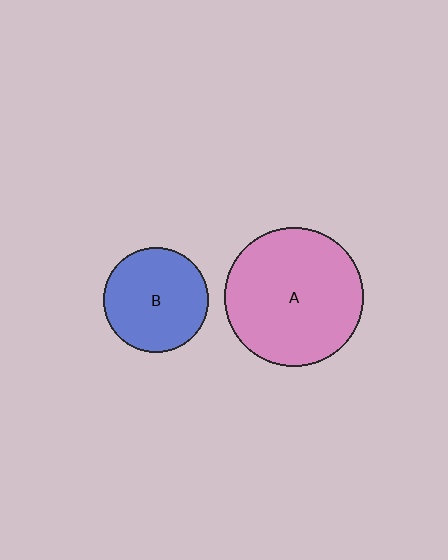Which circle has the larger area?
Circle A (pink).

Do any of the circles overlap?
No, none of the circles overlap.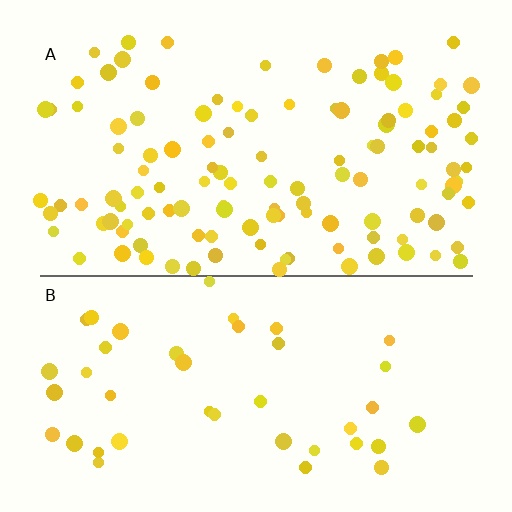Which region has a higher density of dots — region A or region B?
A (the top).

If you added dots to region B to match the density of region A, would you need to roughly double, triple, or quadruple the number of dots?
Approximately triple.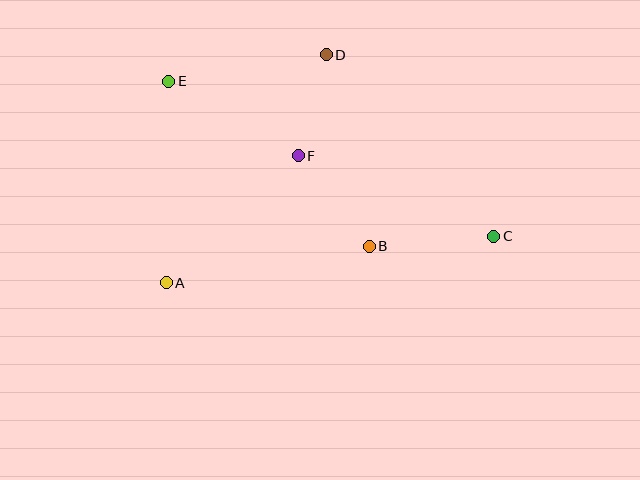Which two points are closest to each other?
Points D and F are closest to each other.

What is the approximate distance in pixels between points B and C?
The distance between B and C is approximately 125 pixels.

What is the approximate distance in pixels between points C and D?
The distance between C and D is approximately 247 pixels.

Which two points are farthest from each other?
Points C and E are farthest from each other.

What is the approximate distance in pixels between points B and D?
The distance between B and D is approximately 197 pixels.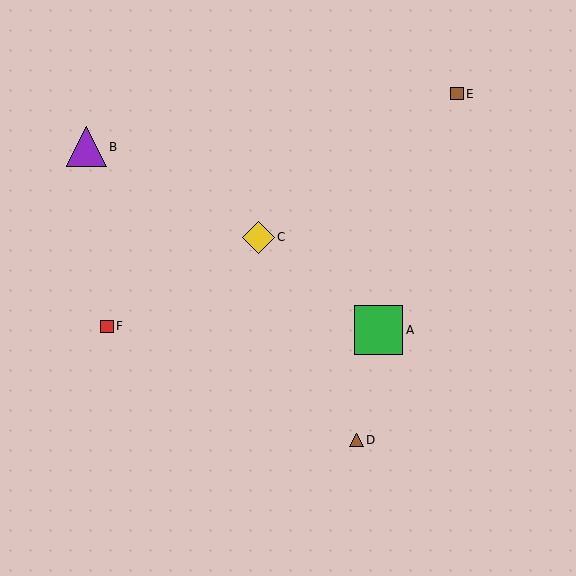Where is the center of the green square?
The center of the green square is at (378, 330).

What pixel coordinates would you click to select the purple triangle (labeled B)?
Click at (87, 147) to select the purple triangle B.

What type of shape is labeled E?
Shape E is a brown square.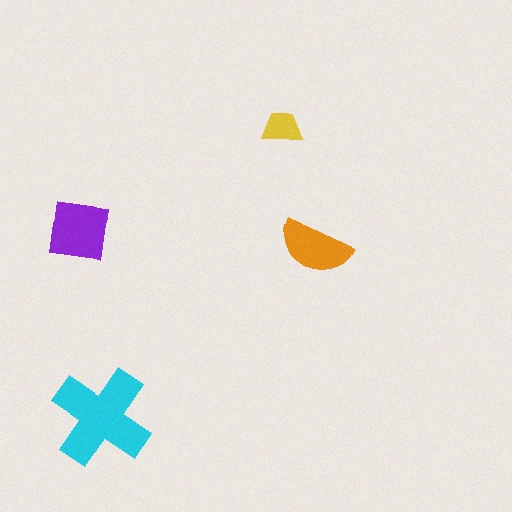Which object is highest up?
The yellow trapezoid is topmost.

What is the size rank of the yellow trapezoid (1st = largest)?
4th.